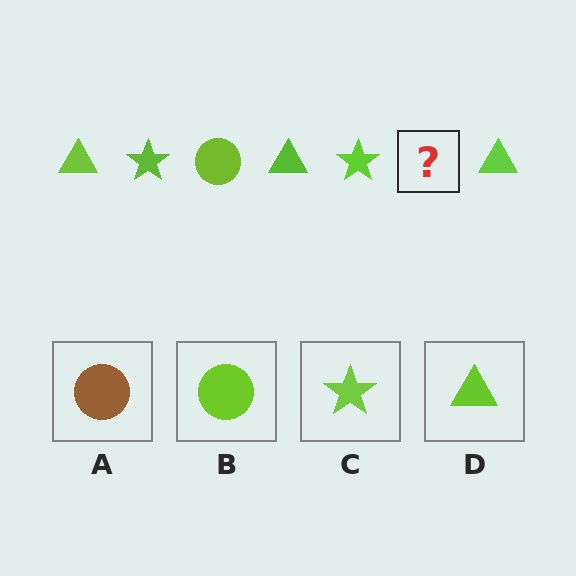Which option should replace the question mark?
Option B.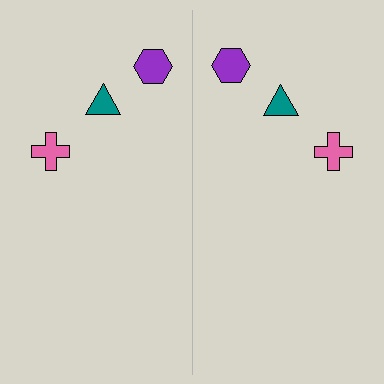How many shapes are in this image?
There are 6 shapes in this image.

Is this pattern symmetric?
Yes, this pattern has bilateral (reflection) symmetry.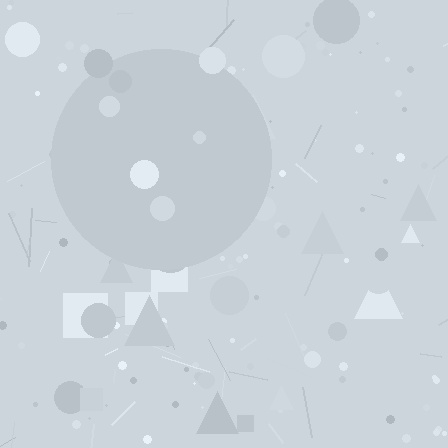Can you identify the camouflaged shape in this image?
The camouflaged shape is a circle.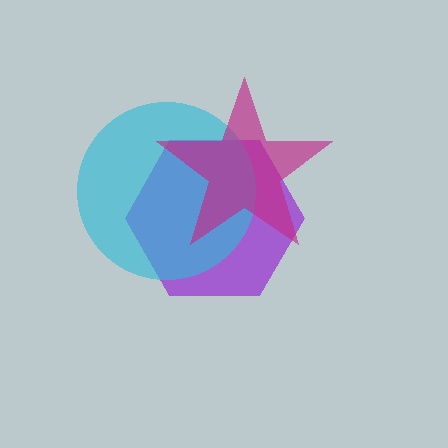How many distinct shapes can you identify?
There are 3 distinct shapes: a purple hexagon, a cyan circle, a magenta star.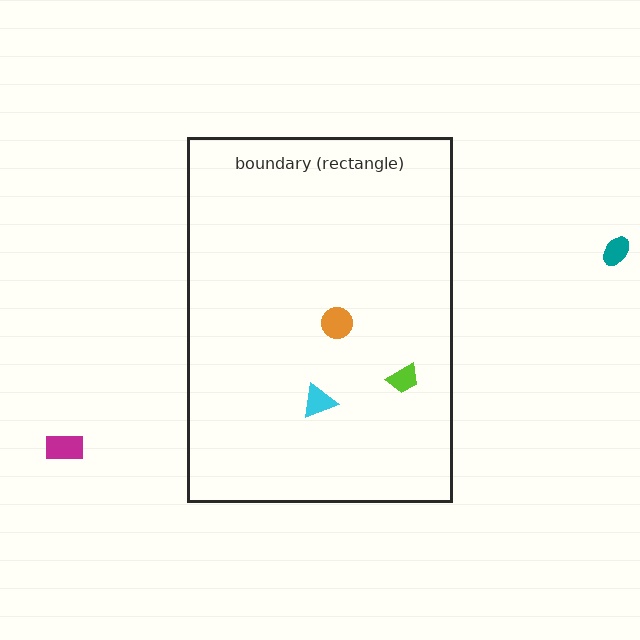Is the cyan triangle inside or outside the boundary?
Inside.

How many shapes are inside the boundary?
3 inside, 2 outside.